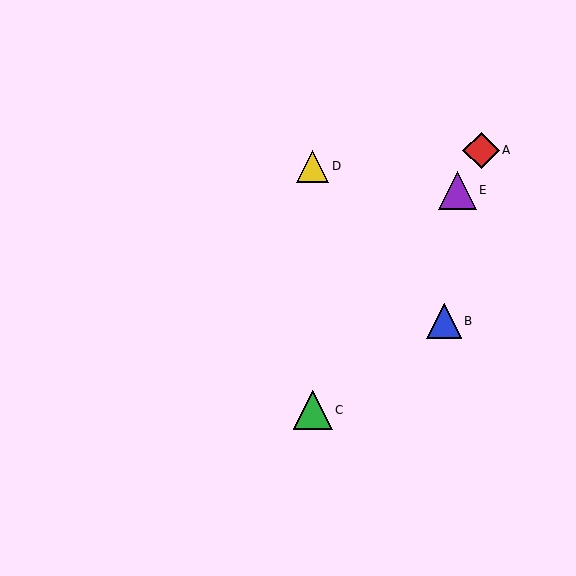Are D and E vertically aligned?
No, D is at x≈313 and E is at x≈457.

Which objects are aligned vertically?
Objects C, D are aligned vertically.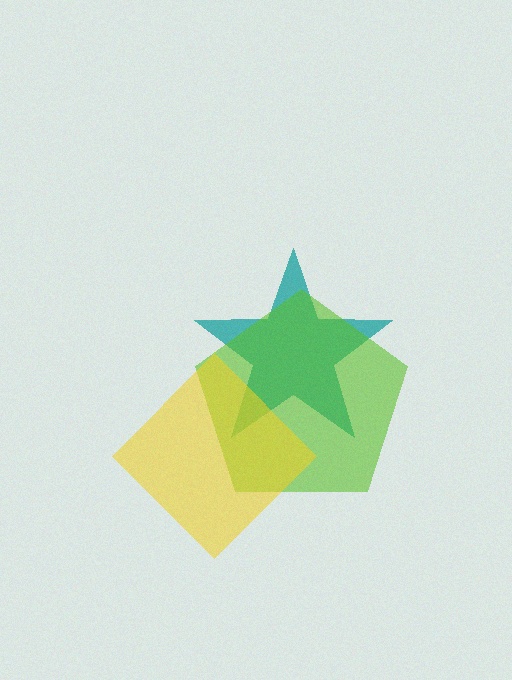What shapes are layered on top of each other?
The layered shapes are: a teal star, a lime pentagon, a yellow diamond.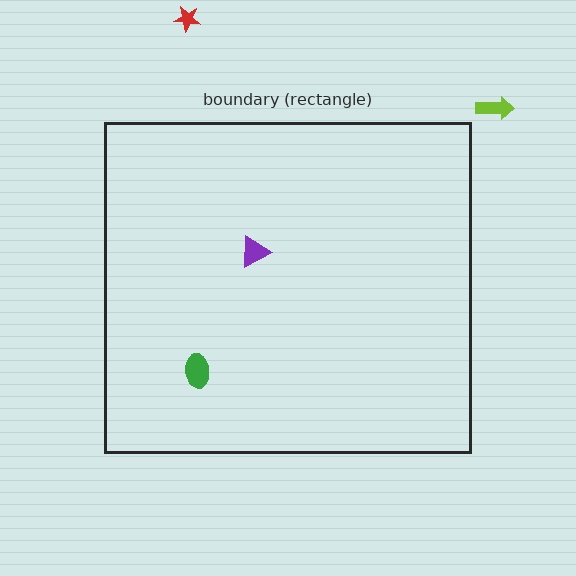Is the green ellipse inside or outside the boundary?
Inside.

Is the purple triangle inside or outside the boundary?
Inside.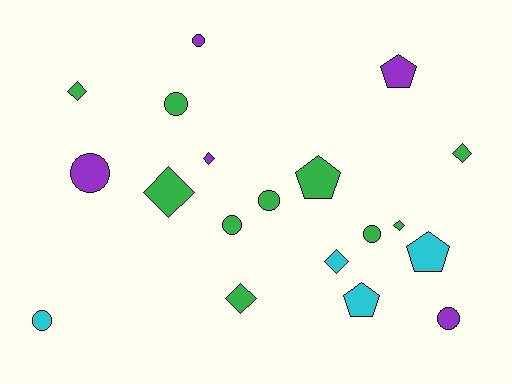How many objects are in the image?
There are 19 objects.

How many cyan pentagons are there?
There are 2 cyan pentagons.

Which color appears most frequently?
Green, with 10 objects.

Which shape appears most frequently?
Circle, with 8 objects.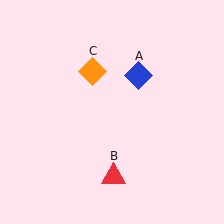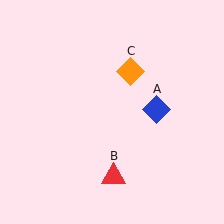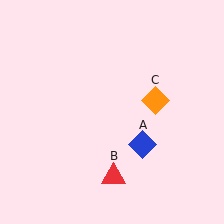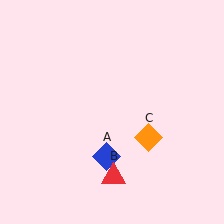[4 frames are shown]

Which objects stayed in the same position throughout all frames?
Red triangle (object B) remained stationary.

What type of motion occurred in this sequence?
The blue diamond (object A), orange diamond (object C) rotated clockwise around the center of the scene.